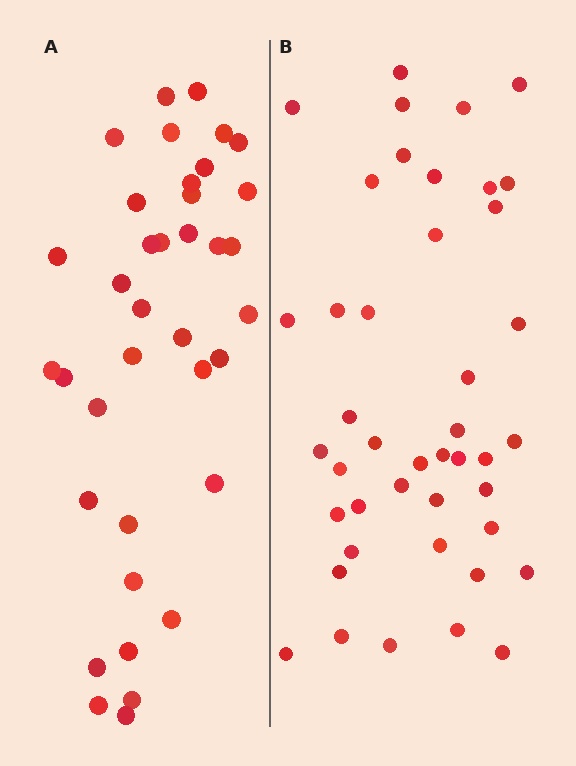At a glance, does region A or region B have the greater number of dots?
Region B (the right region) has more dots.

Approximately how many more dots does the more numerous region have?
Region B has about 6 more dots than region A.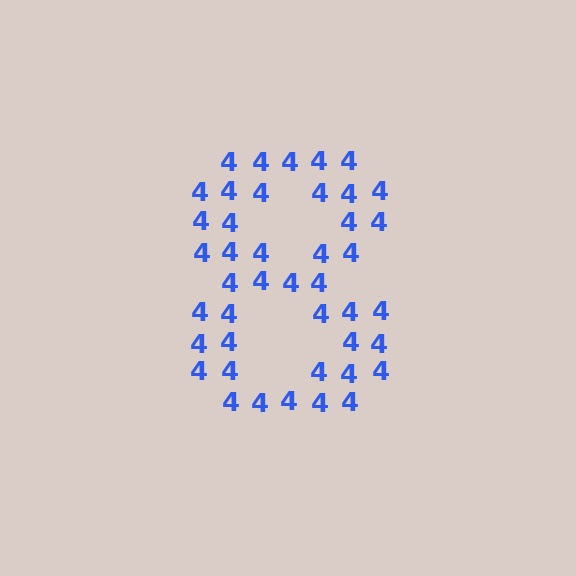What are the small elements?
The small elements are digit 4's.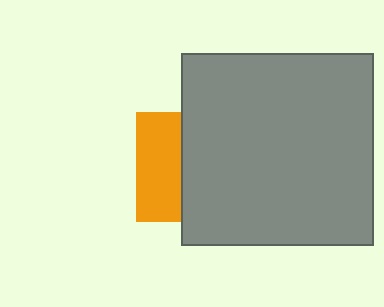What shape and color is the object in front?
The object in front is a gray square.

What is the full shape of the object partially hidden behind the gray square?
The partially hidden object is an orange square.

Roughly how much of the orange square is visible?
A small part of it is visible (roughly 42%).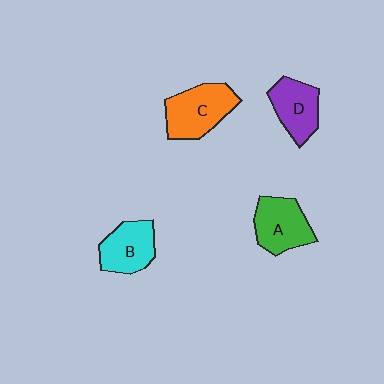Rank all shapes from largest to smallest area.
From largest to smallest: C (orange), A (green), B (cyan), D (purple).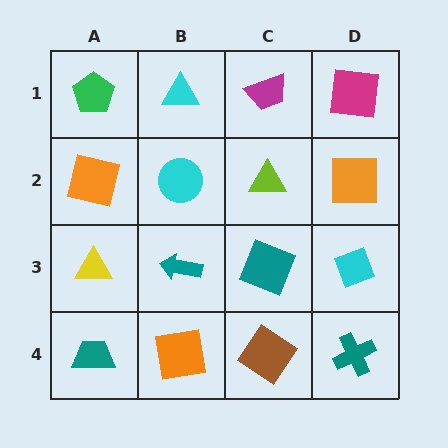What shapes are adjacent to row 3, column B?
A cyan circle (row 2, column B), an orange square (row 4, column B), a yellow triangle (row 3, column A), a teal square (row 3, column C).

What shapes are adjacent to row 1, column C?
A lime triangle (row 2, column C), a cyan triangle (row 1, column B), a magenta square (row 1, column D).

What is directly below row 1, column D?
An orange square.